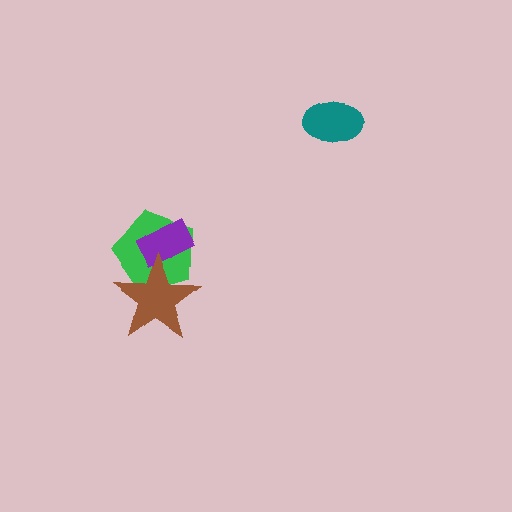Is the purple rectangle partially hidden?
Yes, it is partially covered by another shape.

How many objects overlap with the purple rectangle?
2 objects overlap with the purple rectangle.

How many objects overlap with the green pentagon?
2 objects overlap with the green pentagon.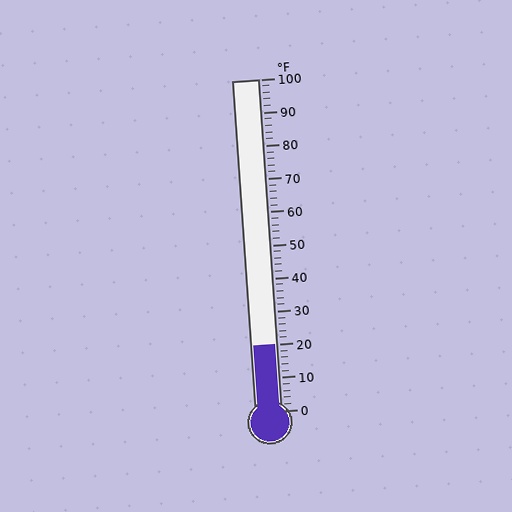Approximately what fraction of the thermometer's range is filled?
The thermometer is filled to approximately 20% of its range.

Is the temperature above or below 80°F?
The temperature is below 80°F.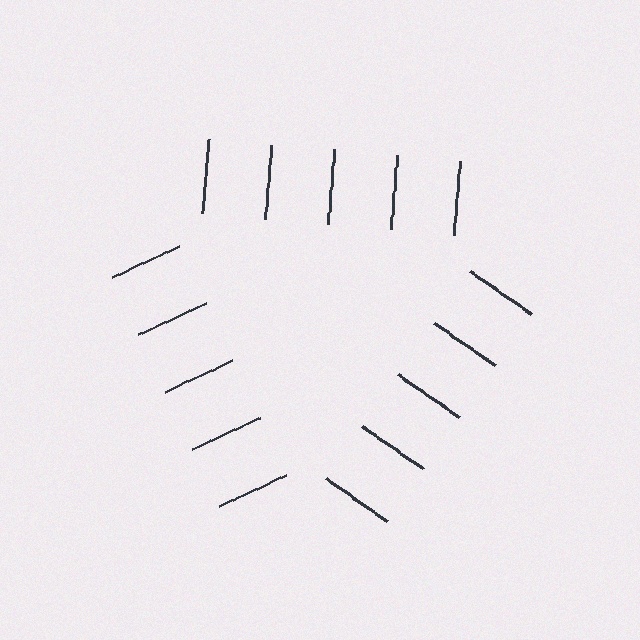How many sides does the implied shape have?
3 sides — the line-ends trace a triangle.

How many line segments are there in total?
15 — 5 along each of the 3 edges.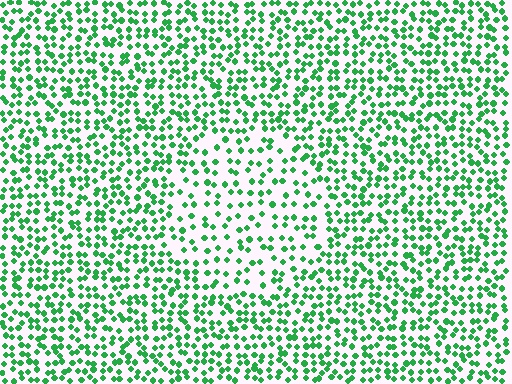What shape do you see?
I see a circle.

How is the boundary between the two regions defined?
The boundary is defined by a change in element density (approximately 1.8x ratio). All elements are the same color, size, and shape.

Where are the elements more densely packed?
The elements are more densely packed outside the circle boundary.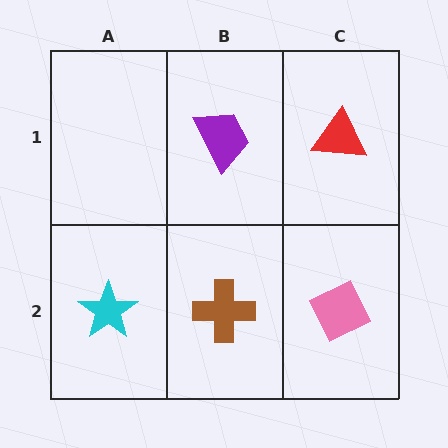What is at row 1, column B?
A purple trapezoid.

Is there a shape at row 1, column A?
No, that cell is empty.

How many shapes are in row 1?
2 shapes.